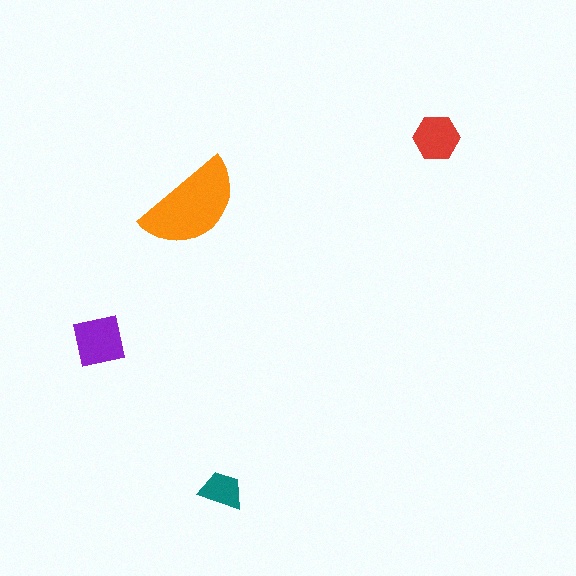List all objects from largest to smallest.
The orange semicircle, the purple square, the red hexagon, the teal trapezoid.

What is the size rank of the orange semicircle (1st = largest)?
1st.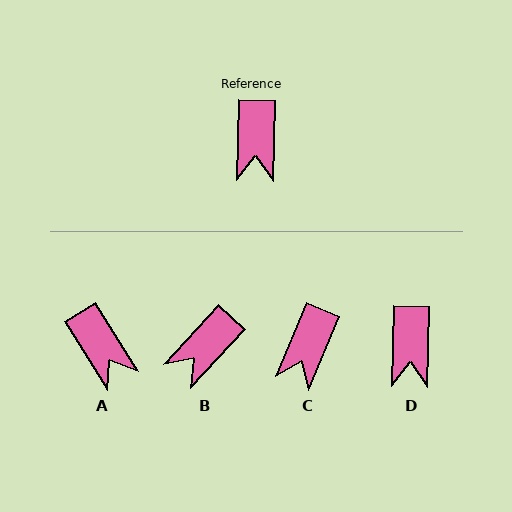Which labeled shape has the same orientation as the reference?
D.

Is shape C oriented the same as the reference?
No, it is off by about 21 degrees.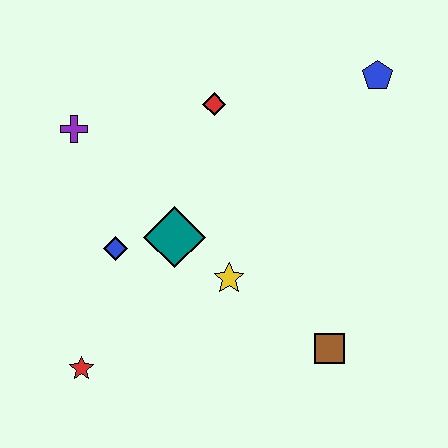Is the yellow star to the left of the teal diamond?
No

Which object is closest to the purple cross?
The blue diamond is closest to the purple cross.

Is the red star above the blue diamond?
No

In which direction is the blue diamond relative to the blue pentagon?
The blue diamond is to the left of the blue pentagon.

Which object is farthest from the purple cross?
The brown square is farthest from the purple cross.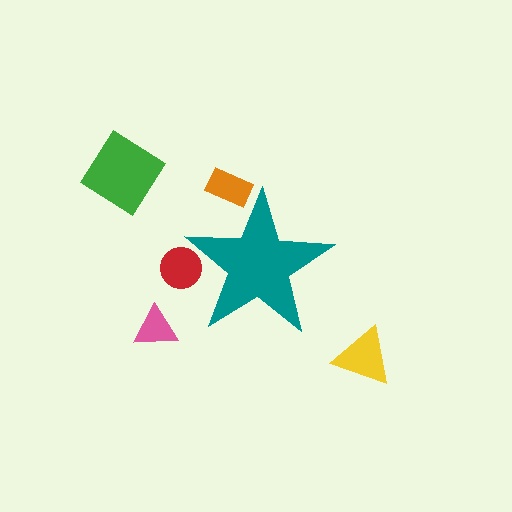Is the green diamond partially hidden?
No, the green diamond is fully visible.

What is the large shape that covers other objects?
A teal star.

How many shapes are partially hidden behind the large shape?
2 shapes are partially hidden.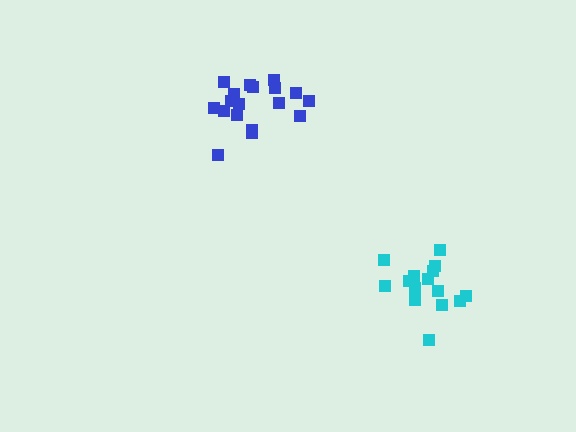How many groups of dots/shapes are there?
There are 2 groups.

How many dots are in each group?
Group 1: 18 dots, Group 2: 15 dots (33 total).